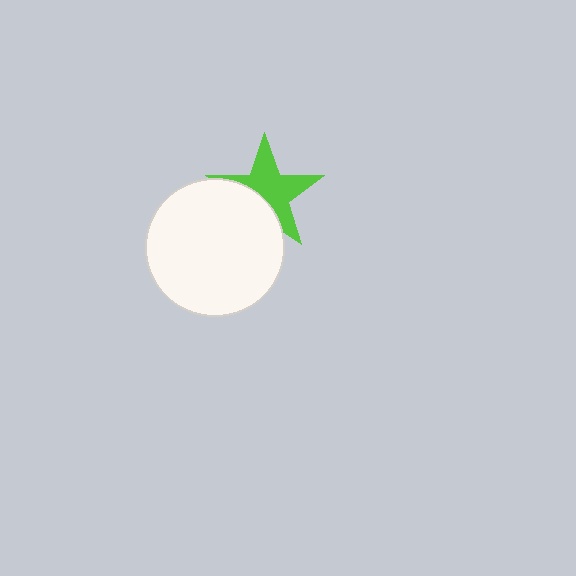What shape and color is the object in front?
The object in front is a white circle.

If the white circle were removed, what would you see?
You would see the complete lime star.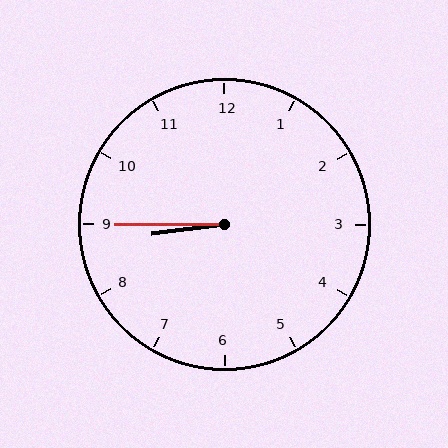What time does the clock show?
8:45.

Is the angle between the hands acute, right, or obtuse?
It is acute.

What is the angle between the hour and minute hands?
Approximately 8 degrees.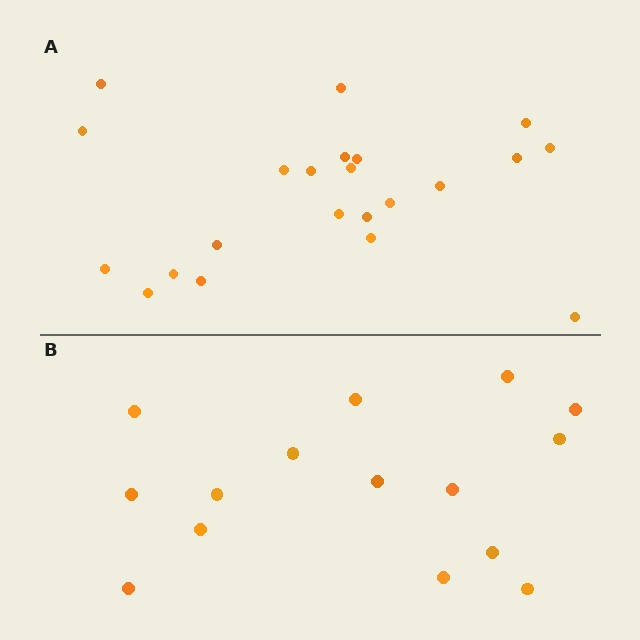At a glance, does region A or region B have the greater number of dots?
Region A (the top region) has more dots.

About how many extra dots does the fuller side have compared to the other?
Region A has roughly 8 or so more dots than region B.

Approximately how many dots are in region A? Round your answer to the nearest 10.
About 20 dots. (The exact count is 22, which rounds to 20.)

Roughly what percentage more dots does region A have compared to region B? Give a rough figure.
About 45% more.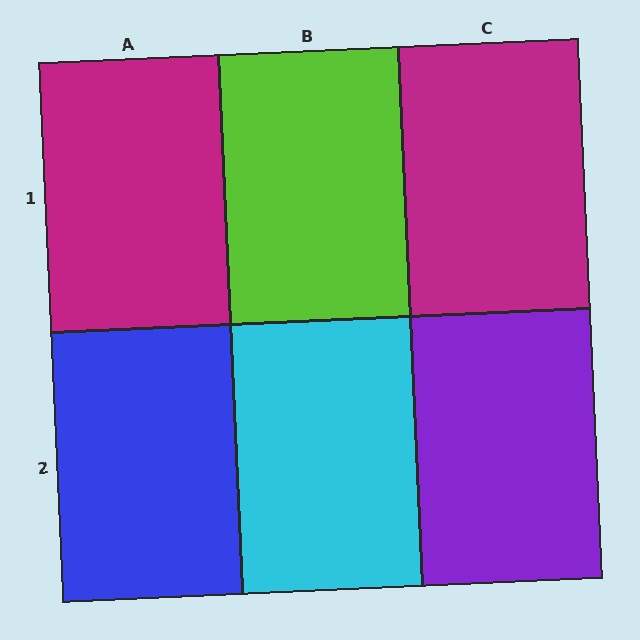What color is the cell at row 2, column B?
Cyan.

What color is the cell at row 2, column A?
Blue.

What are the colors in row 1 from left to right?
Magenta, lime, magenta.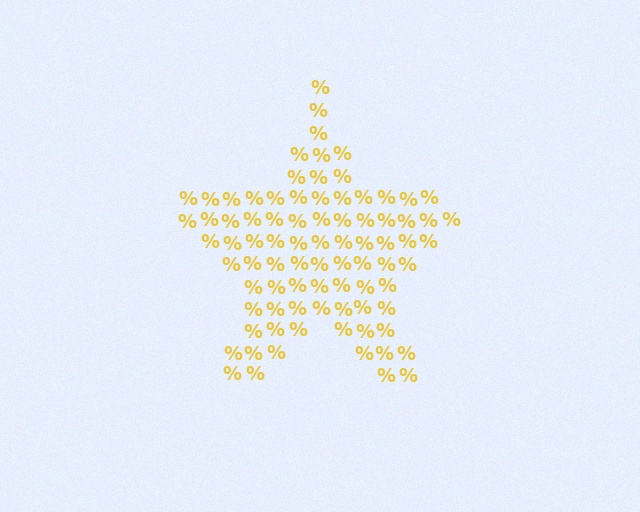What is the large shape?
The large shape is a star.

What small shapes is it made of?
It is made of small percent signs.